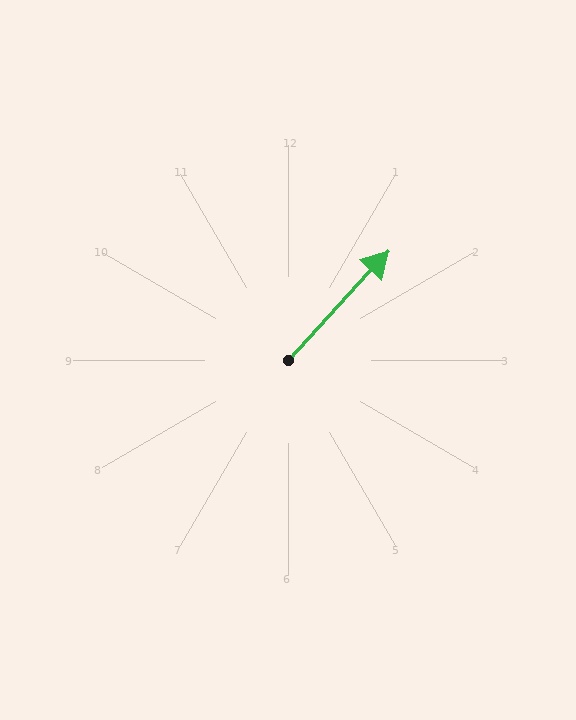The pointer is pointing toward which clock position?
Roughly 1 o'clock.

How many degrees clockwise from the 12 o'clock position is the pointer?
Approximately 43 degrees.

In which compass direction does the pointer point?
Northeast.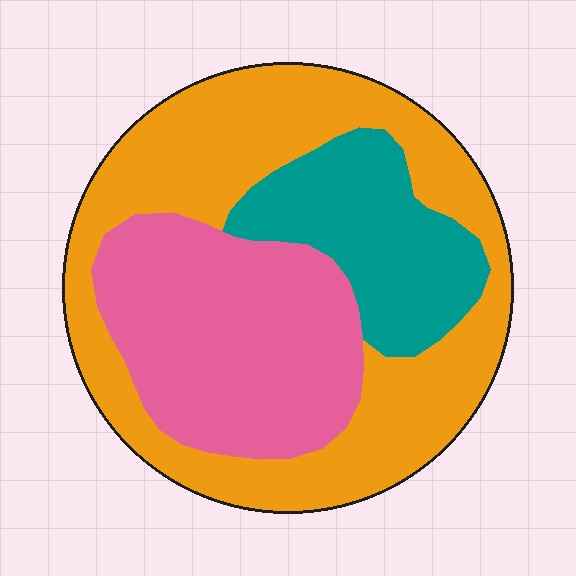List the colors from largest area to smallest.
From largest to smallest: orange, pink, teal.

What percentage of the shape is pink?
Pink covers roughly 30% of the shape.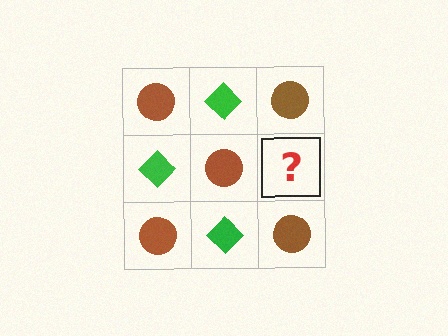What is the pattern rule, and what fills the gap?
The rule is that it alternates brown circle and green diamond in a checkerboard pattern. The gap should be filled with a green diamond.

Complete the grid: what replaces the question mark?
The question mark should be replaced with a green diamond.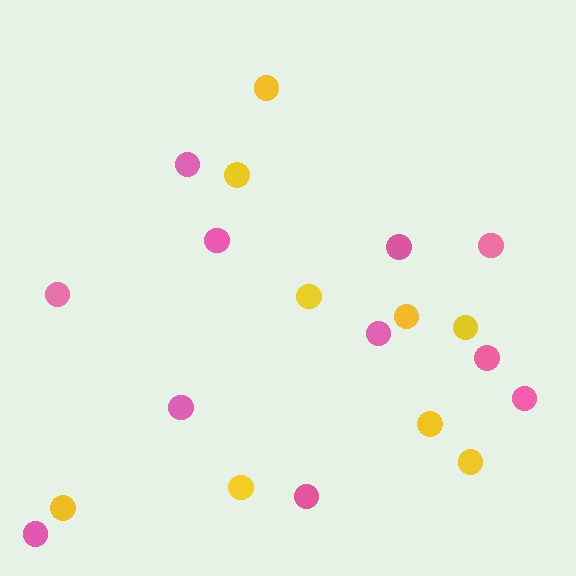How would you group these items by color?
There are 2 groups: one group of yellow circles (9) and one group of pink circles (11).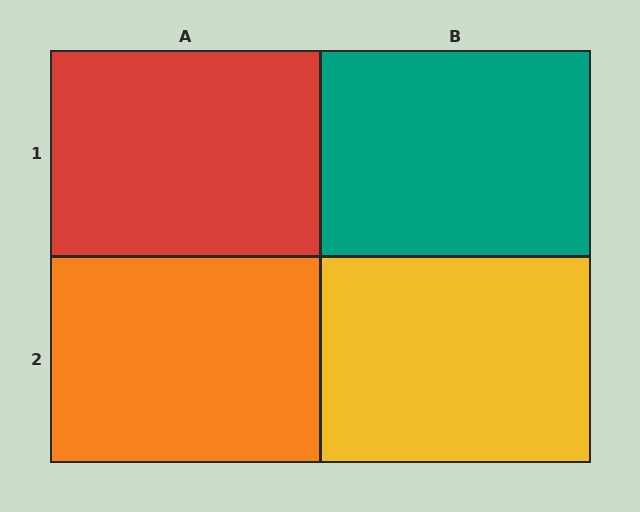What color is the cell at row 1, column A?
Red.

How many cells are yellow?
1 cell is yellow.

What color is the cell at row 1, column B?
Teal.